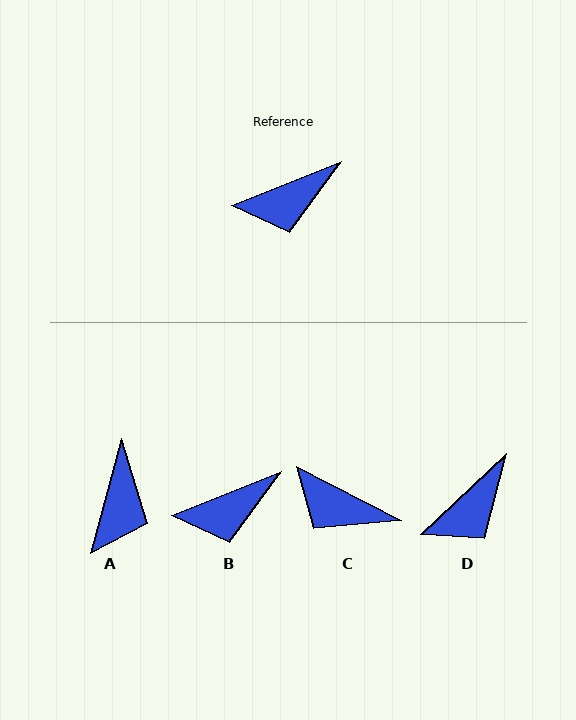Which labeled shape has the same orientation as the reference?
B.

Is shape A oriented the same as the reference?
No, it is off by about 53 degrees.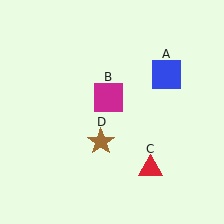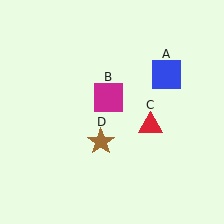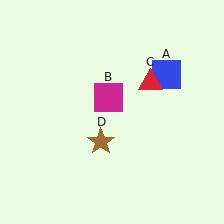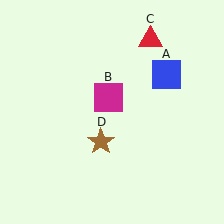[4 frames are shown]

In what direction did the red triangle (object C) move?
The red triangle (object C) moved up.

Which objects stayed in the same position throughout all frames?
Blue square (object A) and magenta square (object B) and brown star (object D) remained stationary.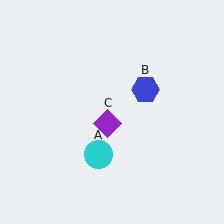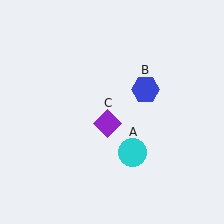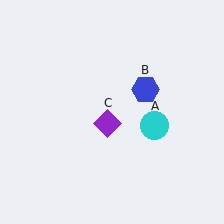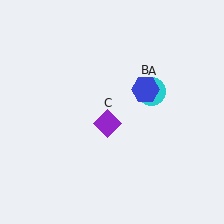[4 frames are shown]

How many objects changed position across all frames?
1 object changed position: cyan circle (object A).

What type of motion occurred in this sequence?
The cyan circle (object A) rotated counterclockwise around the center of the scene.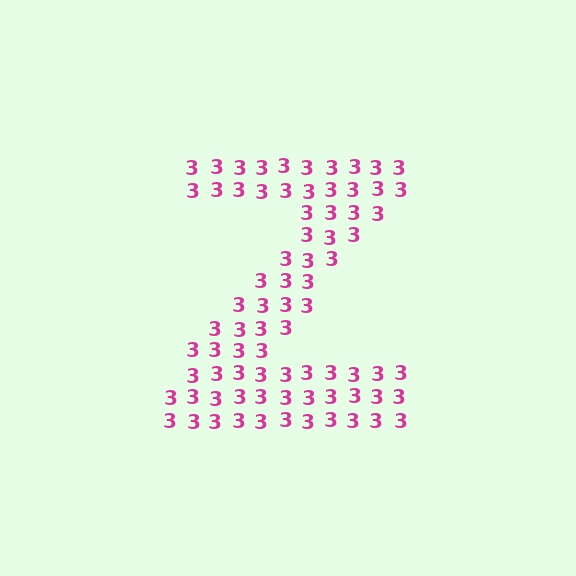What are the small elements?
The small elements are digit 3's.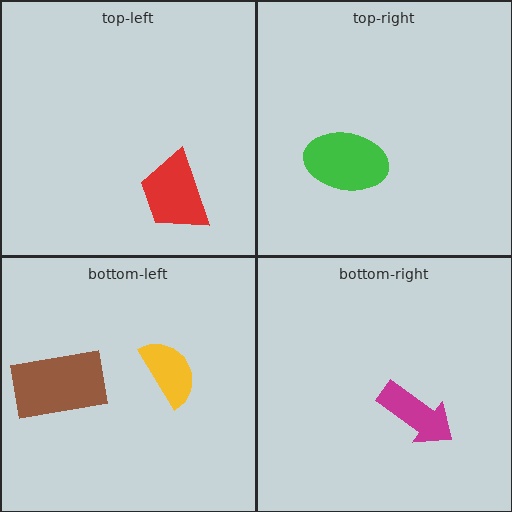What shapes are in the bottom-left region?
The yellow semicircle, the brown rectangle.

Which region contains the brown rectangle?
The bottom-left region.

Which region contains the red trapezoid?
The top-left region.